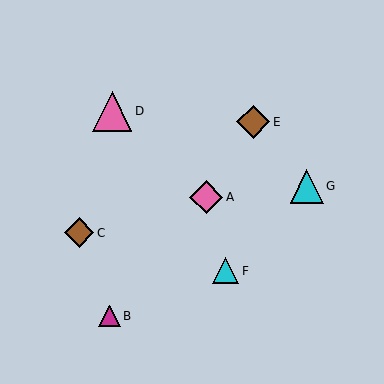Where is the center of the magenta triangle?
The center of the magenta triangle is at (109, 316).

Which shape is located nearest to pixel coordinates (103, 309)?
The magenta triangle (labeled B) at (109, 316) is nearest to that location.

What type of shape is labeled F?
Shape F is a cyan triangle.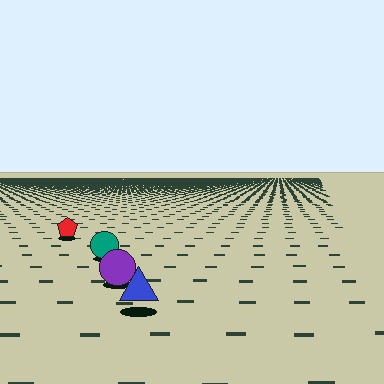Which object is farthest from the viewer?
The red pentagon is farthest from the viewer. It appears smaller and the ground texture around it is denser.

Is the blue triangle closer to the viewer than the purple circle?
Yes. The blue triangle is closer — you can tell from the texture gradient: the ground texture is coarser near it.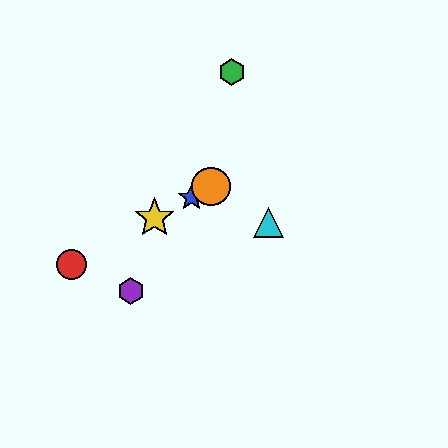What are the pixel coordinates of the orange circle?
The orange circle is at (211, 187).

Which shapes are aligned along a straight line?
The red circle, the blue star, the yellow star, the orange circle are aligned along a straight line.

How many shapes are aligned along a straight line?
4 shapes (the red circle, the blue star, the yellow star, the orange circle) are aligned along a straight line.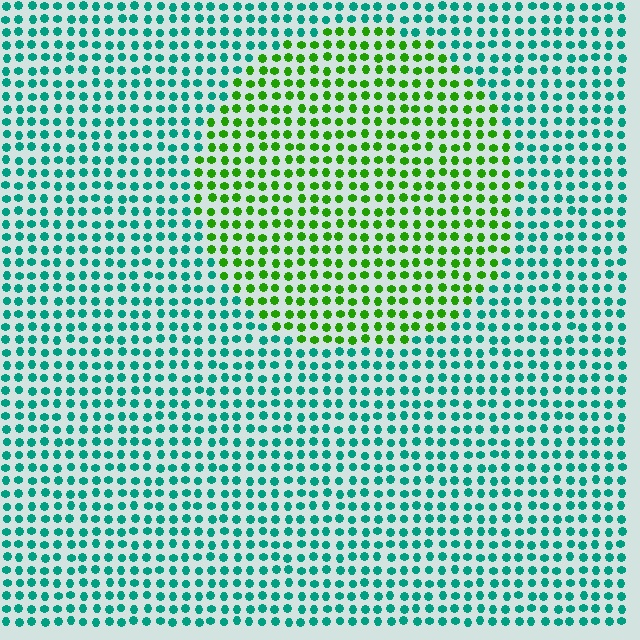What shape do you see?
I see a circle.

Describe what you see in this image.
The image is filled with small teal elements in a uniform arrangement. A circle-shaped region is visible where the elements are tinted to a slightly different hue, forming a subtle color boundary.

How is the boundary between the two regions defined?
The boundary is defined purely by a slight shift in hue (about 60 degrees). Spacing, size, and orientation are identical on both sides.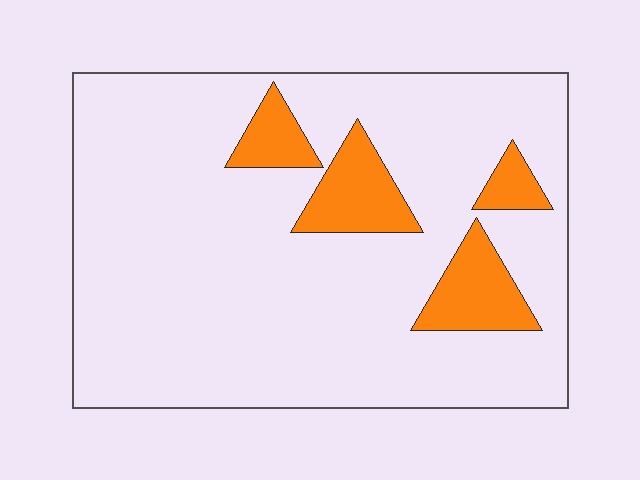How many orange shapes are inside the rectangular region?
4.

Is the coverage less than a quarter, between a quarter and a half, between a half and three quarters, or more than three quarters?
Less than a quarter.